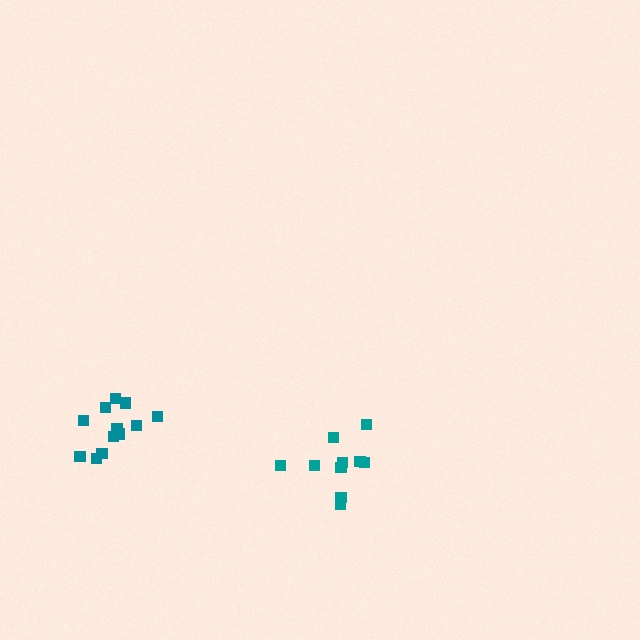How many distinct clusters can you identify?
There are 2 distinct clusters.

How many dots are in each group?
Group 1: 10 dots, Group 2: 12 dots (22 total).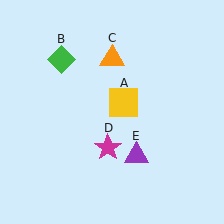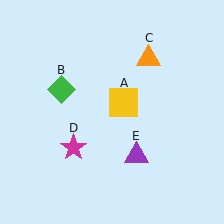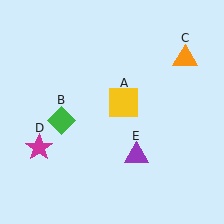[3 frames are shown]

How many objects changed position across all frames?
3 objects changed position: green diamond (object B), orange triangle (object C), magenta star (object D).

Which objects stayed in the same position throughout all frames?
Yellow square (object A) and purple triangle (object E) remained stationary.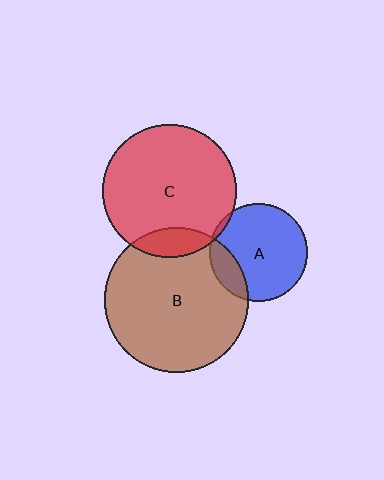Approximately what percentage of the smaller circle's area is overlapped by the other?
Approximately 5%.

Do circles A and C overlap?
Yes.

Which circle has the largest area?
Circle B (brown).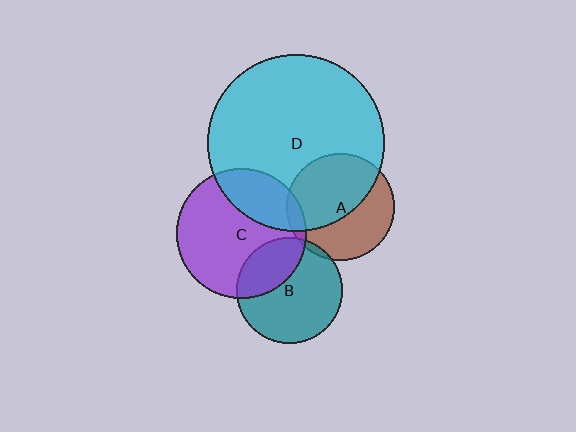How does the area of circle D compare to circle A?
Approximately 2.7 times.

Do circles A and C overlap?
Yes.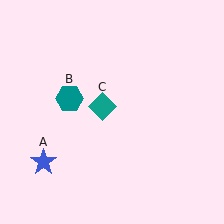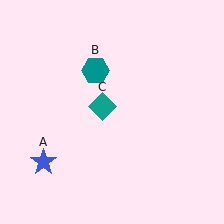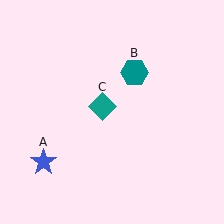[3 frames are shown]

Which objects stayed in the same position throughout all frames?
Blue star (object A) and teal diamond (object C) remained stationary.